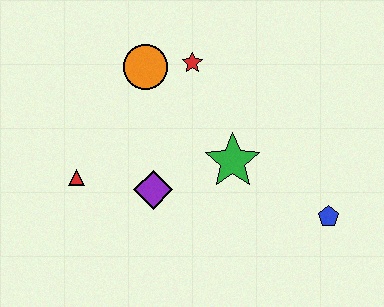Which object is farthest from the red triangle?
The blue pentagon is farthest from the red triangle.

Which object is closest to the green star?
The purple diamond is closest to the green star.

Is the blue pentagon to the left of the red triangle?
No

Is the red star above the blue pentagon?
Yes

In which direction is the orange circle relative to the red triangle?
The orange circle is above the red triangle.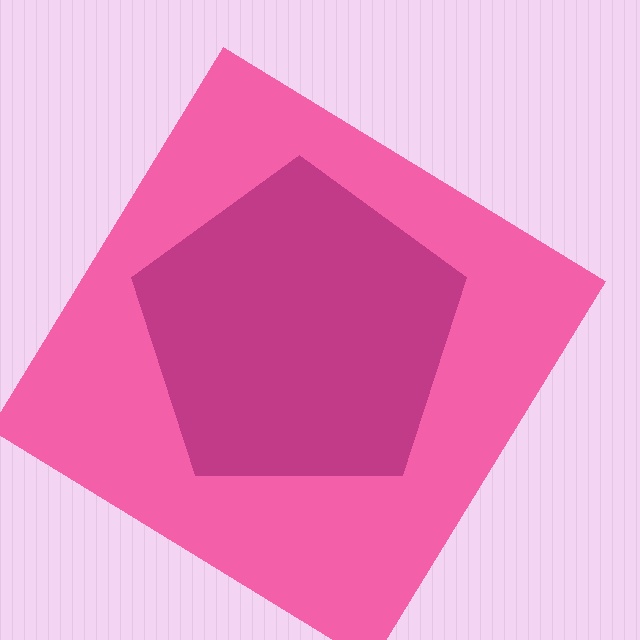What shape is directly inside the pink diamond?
The magenta pentagon.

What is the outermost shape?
The pink diamond.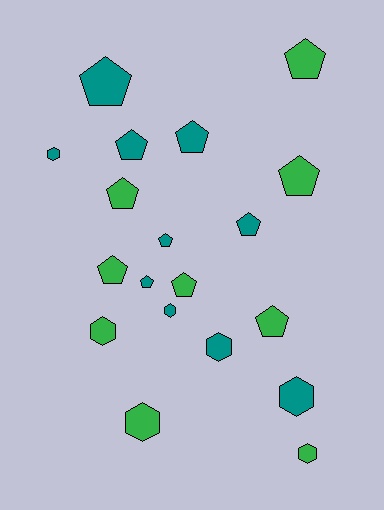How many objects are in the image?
There are 19 objects.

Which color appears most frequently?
Teal, with 10 objects.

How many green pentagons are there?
There are 6 green pentagons.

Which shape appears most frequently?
Pentagon, with 12 objects.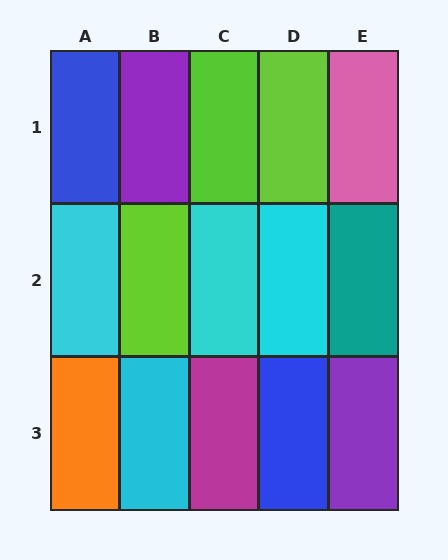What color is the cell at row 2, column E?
Teal.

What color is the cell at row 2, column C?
Cyan.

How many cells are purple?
2 cells are purple.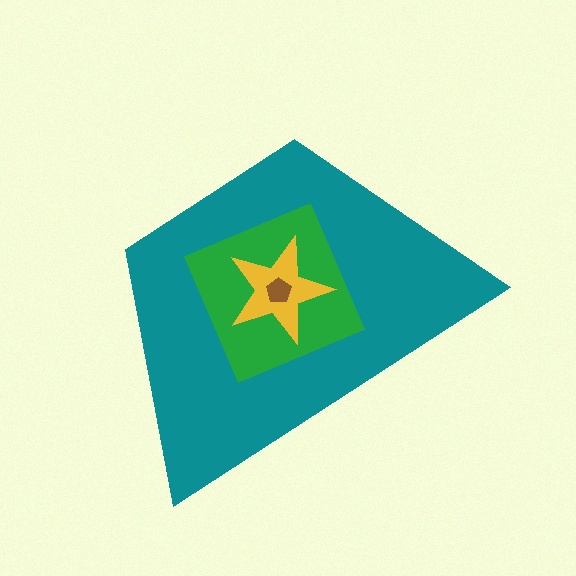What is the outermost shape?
The teal trapezoid.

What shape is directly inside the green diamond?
The yellow star.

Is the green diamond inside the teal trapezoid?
Yes.